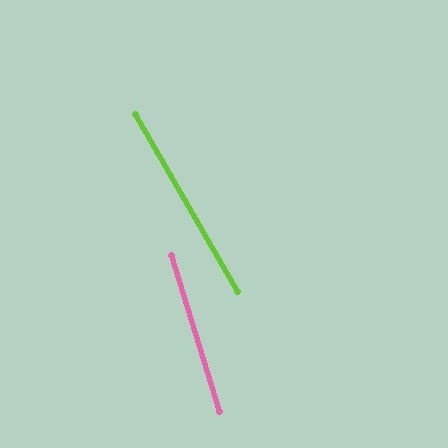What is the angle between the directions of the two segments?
Approximately 13 degrees.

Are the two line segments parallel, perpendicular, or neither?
Neither parallel nor perpendicular — they differ by about 13°.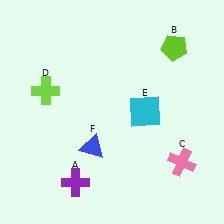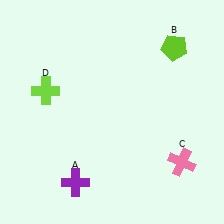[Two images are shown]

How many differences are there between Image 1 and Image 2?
There are 2 differences between the two images.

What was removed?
The blue triangle (F), the cyan square (E) were removed in Image 2.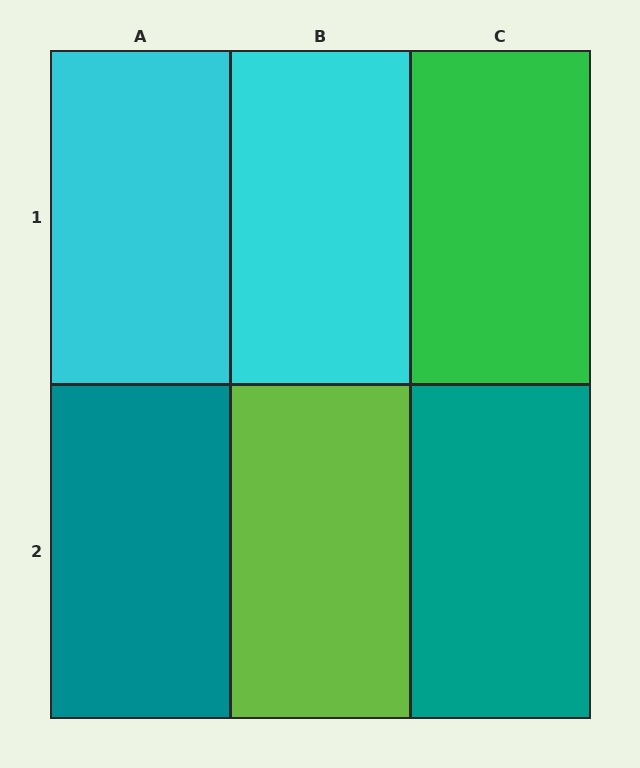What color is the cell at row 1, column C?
Green.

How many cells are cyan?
2 cells are cyan.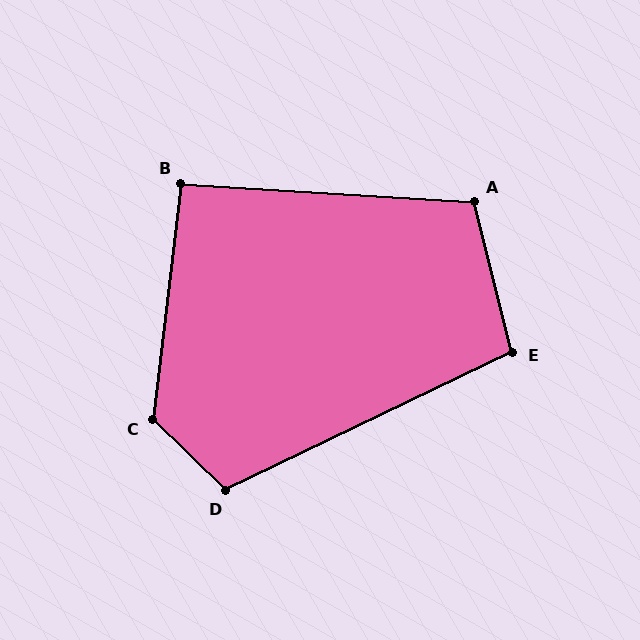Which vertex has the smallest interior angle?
B, at approximately 94 degrees.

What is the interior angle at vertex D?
Approximately 110 degrees (obtuse).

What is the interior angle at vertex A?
Approximately 107 degrees (obtuse).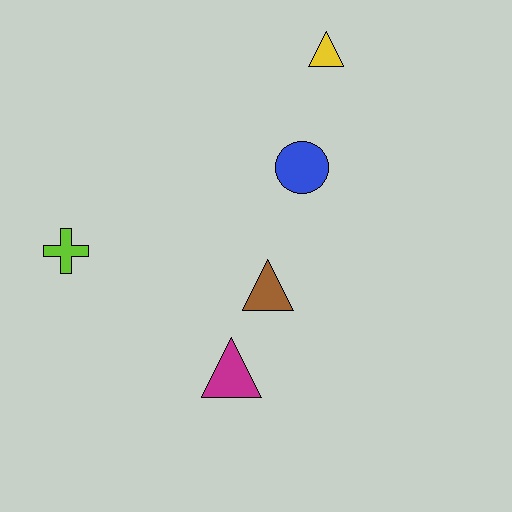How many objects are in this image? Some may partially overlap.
There are 5 objects.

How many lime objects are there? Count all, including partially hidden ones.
There is 1 lime object.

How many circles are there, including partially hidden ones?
There is 1 circle.